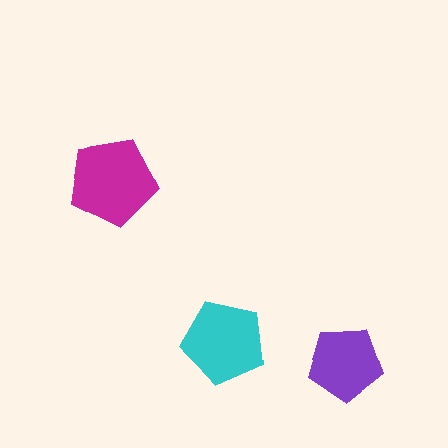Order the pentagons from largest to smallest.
the magenta one, the cyan one, the purple one.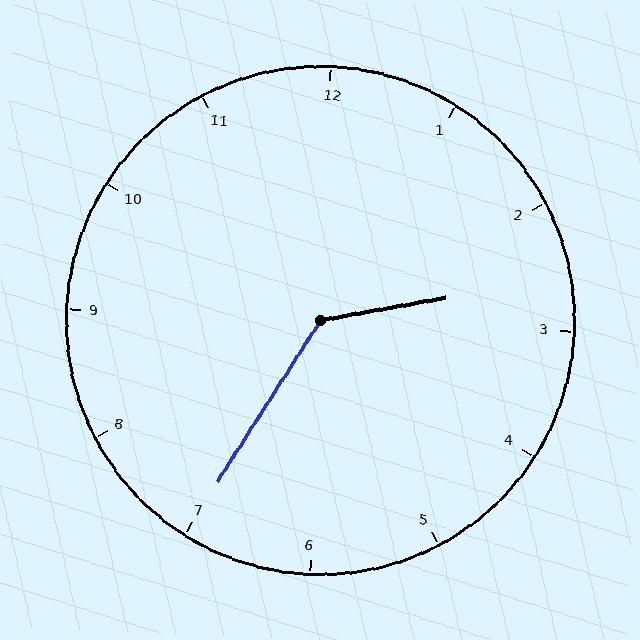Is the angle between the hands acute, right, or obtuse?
It is obtuse.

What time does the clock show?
2:35.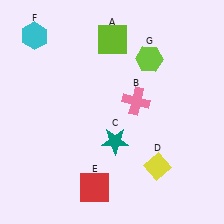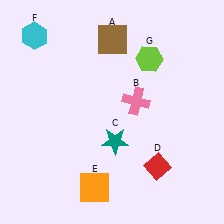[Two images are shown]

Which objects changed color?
A changed from lime to brown. D changed from yellow to red. E changed from red to orange.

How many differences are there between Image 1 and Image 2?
There are 3 differences between the two images.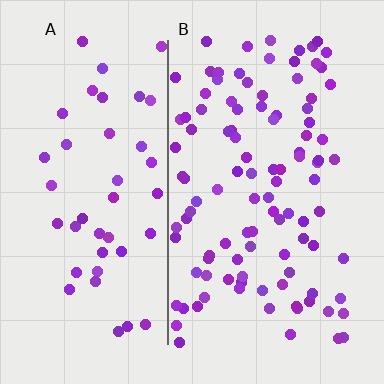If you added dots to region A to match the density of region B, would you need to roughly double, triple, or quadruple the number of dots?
Approximately double.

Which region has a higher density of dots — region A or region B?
B (the right).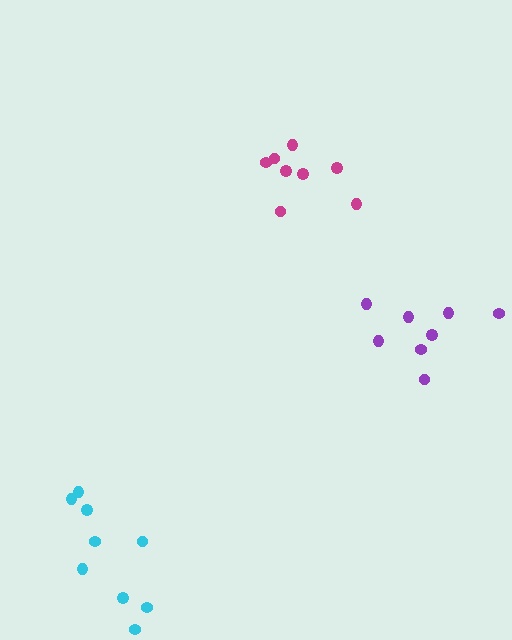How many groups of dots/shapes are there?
There are 3 groups.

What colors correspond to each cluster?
The clusters are colored: cyan, purple, magenta.